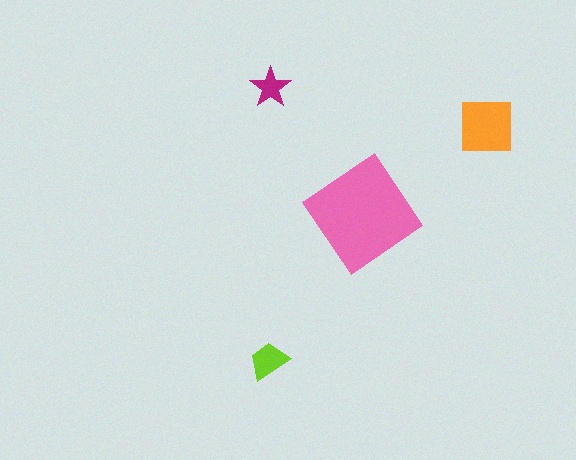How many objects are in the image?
There are 4 objects in the image.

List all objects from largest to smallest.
The pink diamond, the orange square, the lime trapezoid, the magenta star.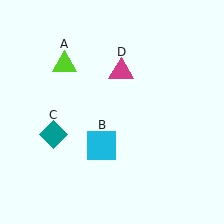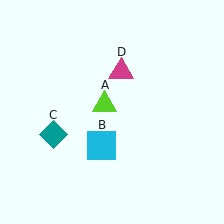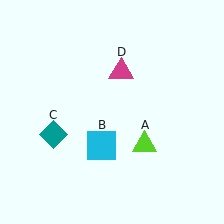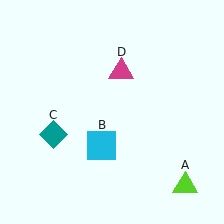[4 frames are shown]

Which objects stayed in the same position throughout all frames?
Cyan square (object B) and teal diamond (object C) and magenta triangle (object D) remained stationary.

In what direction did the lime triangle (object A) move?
The lime triangle (object A) moved down and to the right.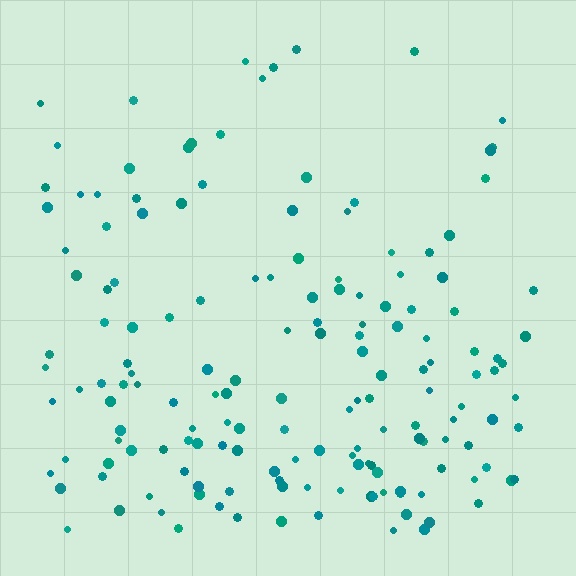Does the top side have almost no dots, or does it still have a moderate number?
Still a moderate number, just noticeably fewer than the bottom.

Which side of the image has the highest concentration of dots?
The bottom.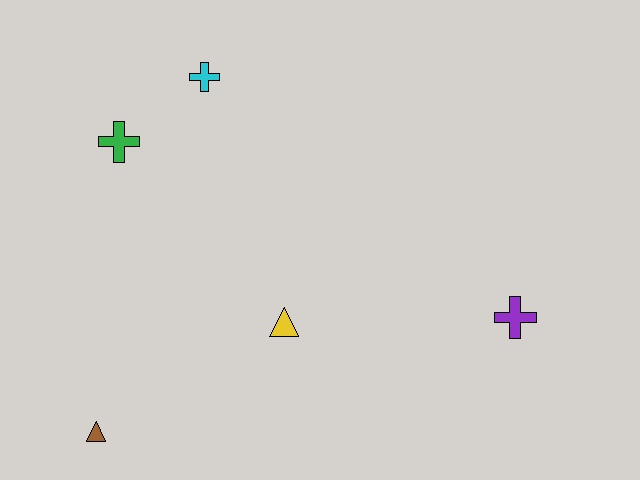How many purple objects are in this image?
There is 1 purple object.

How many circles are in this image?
There are no circles.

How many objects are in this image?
There are 5 objects.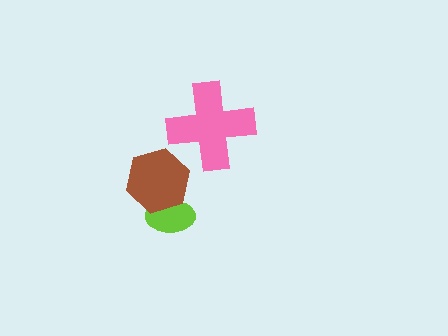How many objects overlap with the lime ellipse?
1 object overlaps with the lime ellipse.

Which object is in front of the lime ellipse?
The brown hexagon is in front of the lime ellipse.